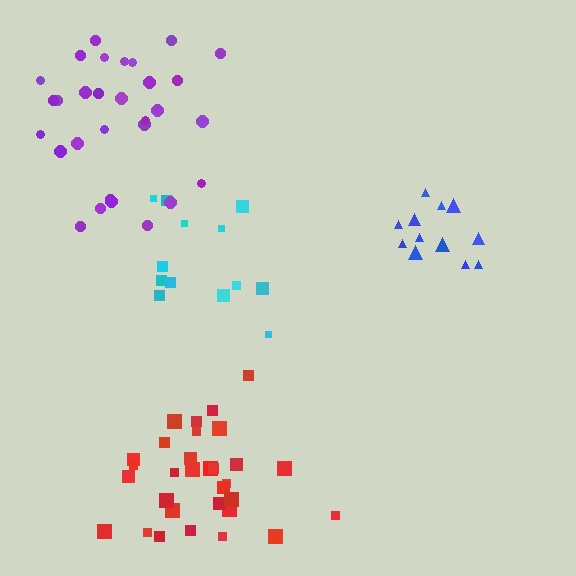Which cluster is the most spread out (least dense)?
Purple.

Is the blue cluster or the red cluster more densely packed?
Blue.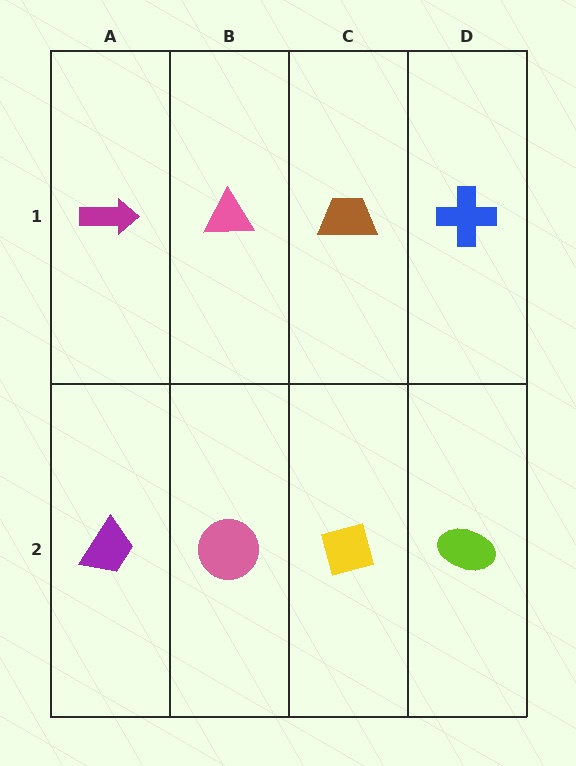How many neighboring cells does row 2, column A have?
2.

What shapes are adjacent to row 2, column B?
A pink triangle (row 1, column B), a purple trapezoid (row 2, column A), a yellow square (row 2, column C).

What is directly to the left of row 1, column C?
A pink triangle.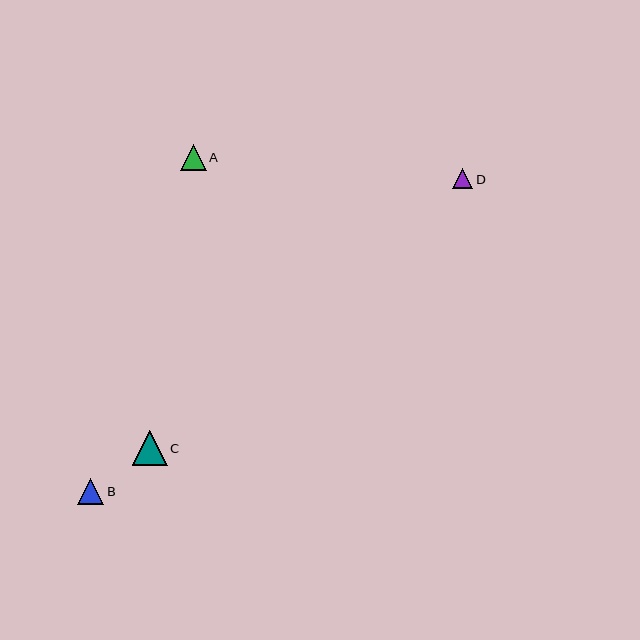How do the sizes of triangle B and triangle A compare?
Triangle B and triangle A are approximately the same size.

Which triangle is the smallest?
Triangle D is the smallest with a size of approximately 20 pixels.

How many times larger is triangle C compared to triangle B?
Triangle C is approximately 1.4 times the size of triangle B.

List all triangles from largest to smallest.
From largest to smallest: C, B, A, D.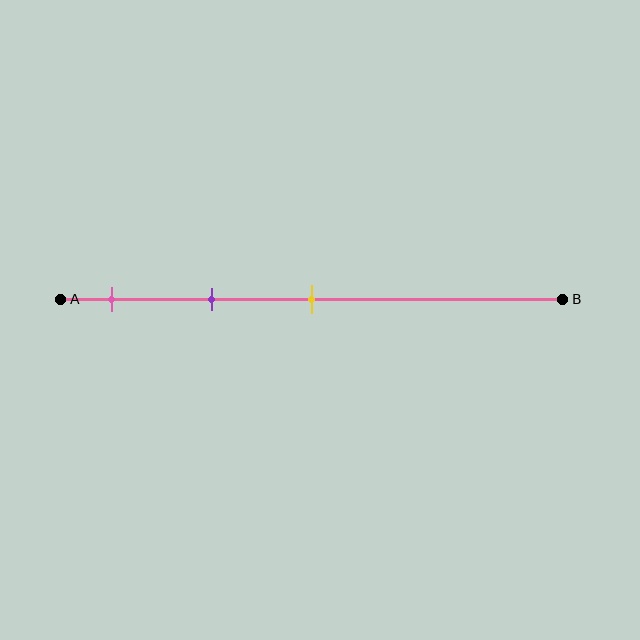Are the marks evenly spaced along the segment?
Yes, the marks are approximately evenly spaced.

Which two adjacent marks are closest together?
The pink and purple marks are the closest adjacent pair.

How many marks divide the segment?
There are 3 marks dividing the segment.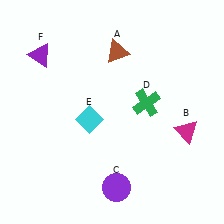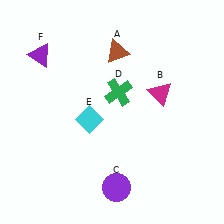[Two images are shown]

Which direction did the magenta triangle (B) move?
The magenta triangle (B) moved up.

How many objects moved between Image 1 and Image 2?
2 objects moved between the two images.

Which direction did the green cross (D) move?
The green cross (D) moved left.